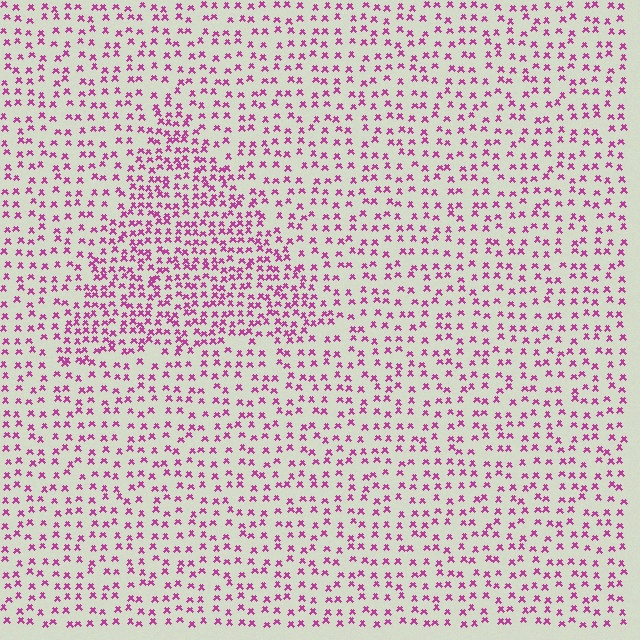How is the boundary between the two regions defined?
The boundary is defined by a change in element density (approximately 1.8x ratio). All elements are the same color, size, and shape.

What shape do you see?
I see a triangle.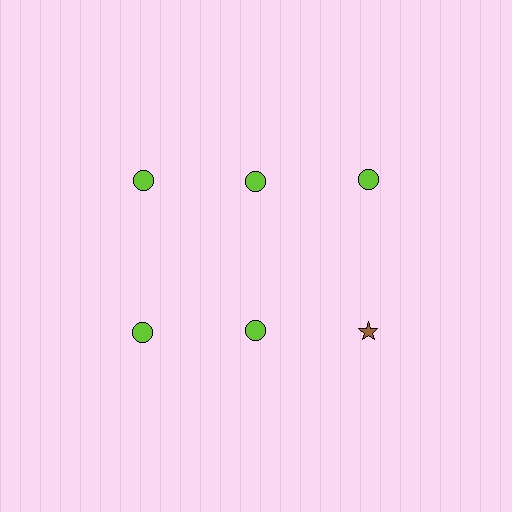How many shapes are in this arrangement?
There are 6 shapes arranged in a grid pattern.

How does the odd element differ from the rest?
It differs in both color (brown instead of lime) and shape (star instead of circle).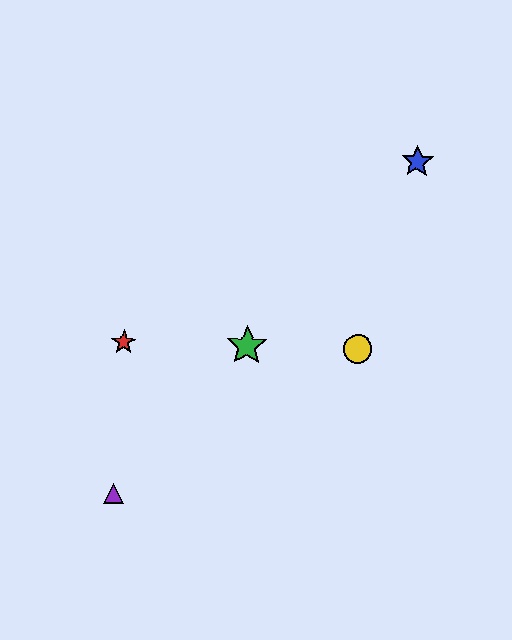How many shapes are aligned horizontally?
3 shapes (the red star, the green star, the yellow circle) are aligned horizontally.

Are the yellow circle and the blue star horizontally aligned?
No, the yellow circle is at y≈349 and the blue star is at y≈162.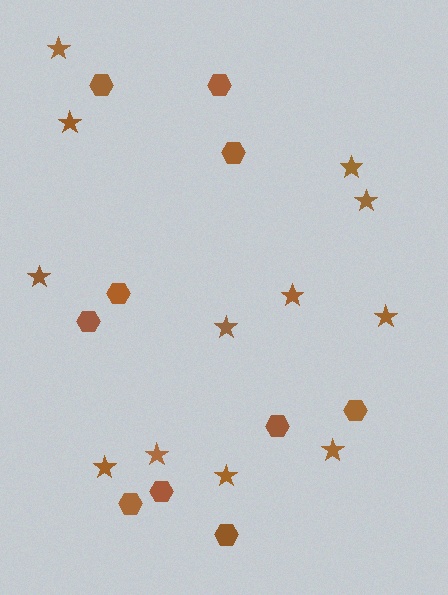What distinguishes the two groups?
There are 2 groups: one group of hexagons (10) and one group of stars (12).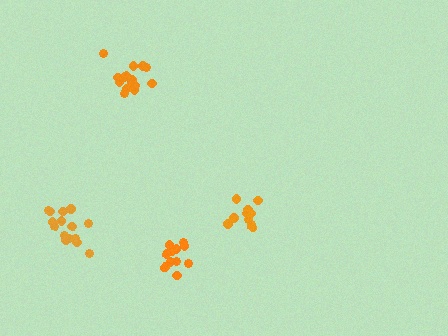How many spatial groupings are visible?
There are 4 spatial groupings.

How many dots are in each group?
Group 1: 15 dots, Group 2: 15 dots, Group 3: 11 dots, Group 4: 11 dots (52 total).